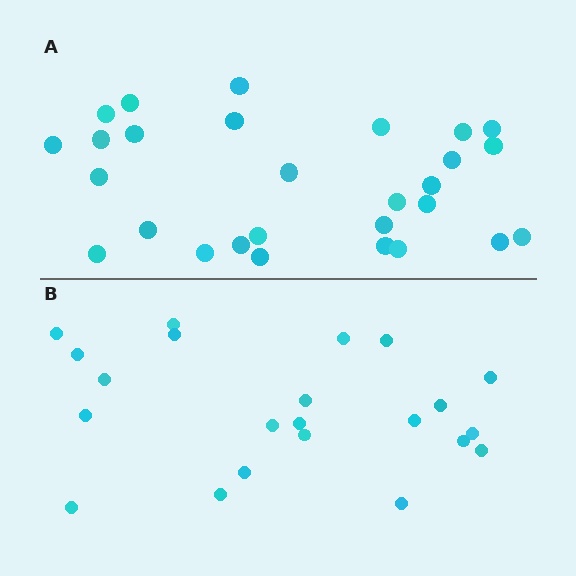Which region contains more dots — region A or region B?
Region A (the top region) has more dots.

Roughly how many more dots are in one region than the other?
Region A has about 6 more dots than region B.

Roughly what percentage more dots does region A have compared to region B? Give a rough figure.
About 25% more.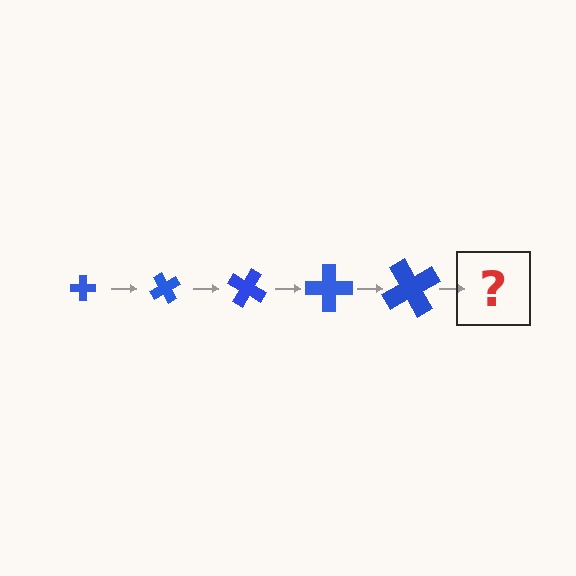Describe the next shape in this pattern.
It should be a cross, larger than the previous one and rotated 300 degrees from the start.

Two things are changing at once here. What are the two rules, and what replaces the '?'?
The two rules are that the cross grows larger each step and it rotates 60 degrees each step. The '?' should be a cross, larger than the previous one and rotated 300 degrees from the start.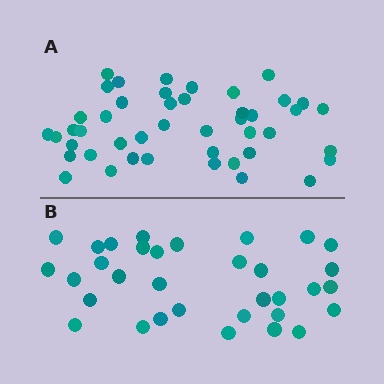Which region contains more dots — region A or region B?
Region A (the top region) has more dots.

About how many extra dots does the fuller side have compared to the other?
Region A has roughly 12 or so more dots than region B.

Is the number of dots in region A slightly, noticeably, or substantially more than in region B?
Region A has noticeably more, but not dramatically so. The ratio is roughly 1.4 to 1.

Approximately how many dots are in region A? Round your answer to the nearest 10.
About 40 dots. (The exact count is 45, which rounds to 40.)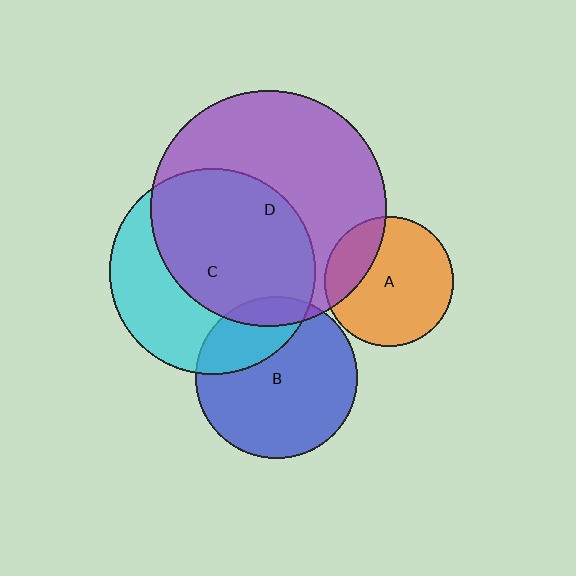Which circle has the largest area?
Circle D (purple).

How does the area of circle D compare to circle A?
Approximately 3.3 times.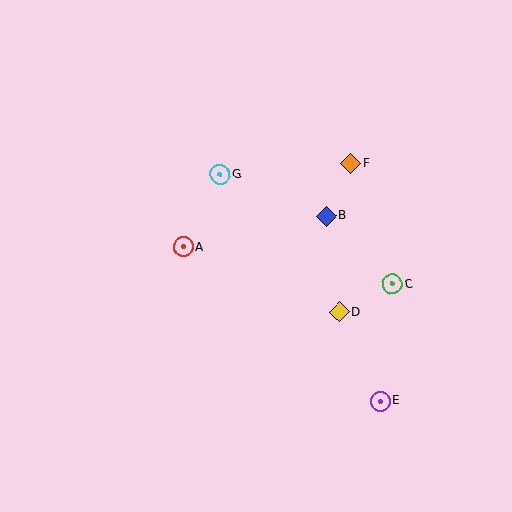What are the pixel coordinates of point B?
Point B is at (326, 216).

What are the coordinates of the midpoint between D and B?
The midpoint between D and B is at (333, 264).